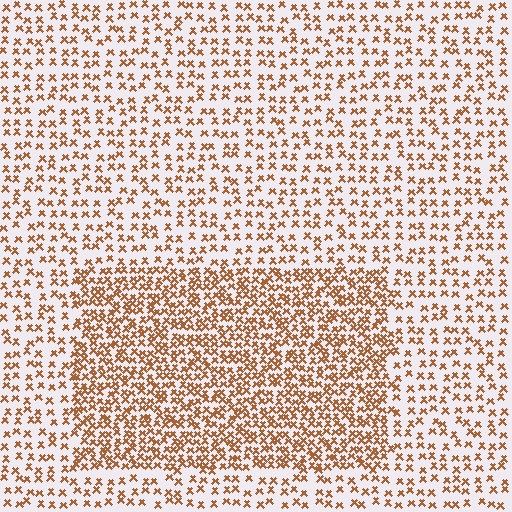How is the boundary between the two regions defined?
The boundary is defined by a change in element density (approximately 2.0x ratio). All elements are the same color, size, and shape.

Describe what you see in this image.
The image contains small brown elements arranged at two different densities. A rectangle-shaped region is visible where the elements are more densely packed than the surrounding area.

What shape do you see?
I see a rectangle.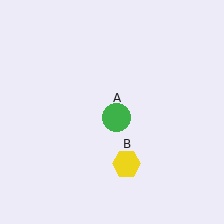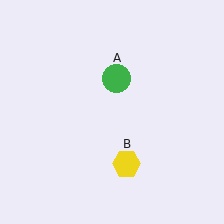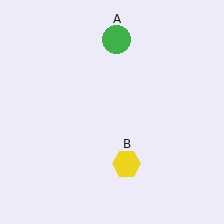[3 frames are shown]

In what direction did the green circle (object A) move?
The green circle (object A) moved up.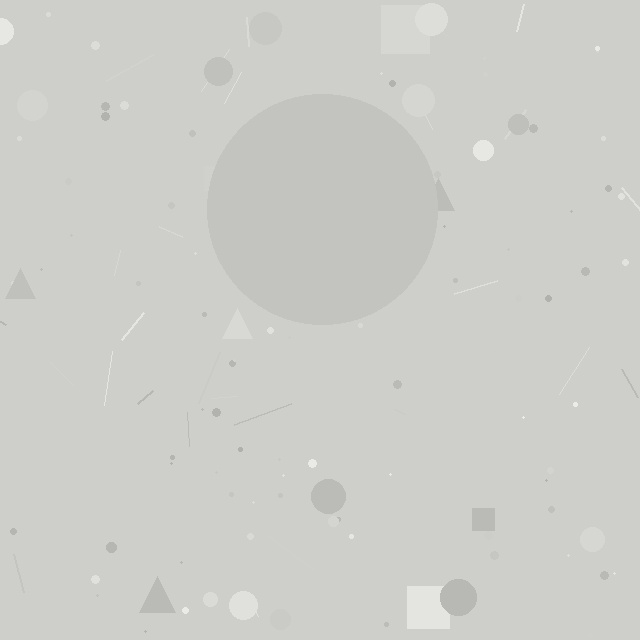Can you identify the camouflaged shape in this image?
The camouflaged shape is a circle.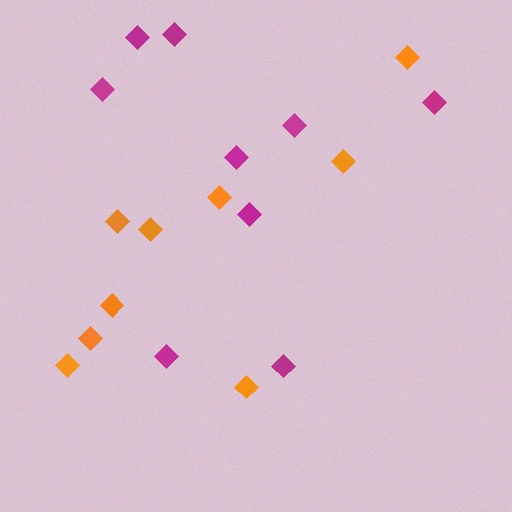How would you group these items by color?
There are 2 groups: one group of orange diamonds (9) and one group of magenta diamonds (9).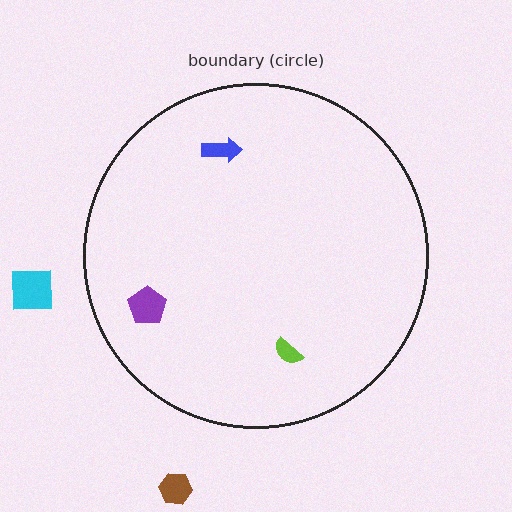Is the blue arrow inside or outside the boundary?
Inside.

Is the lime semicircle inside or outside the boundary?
Inside.